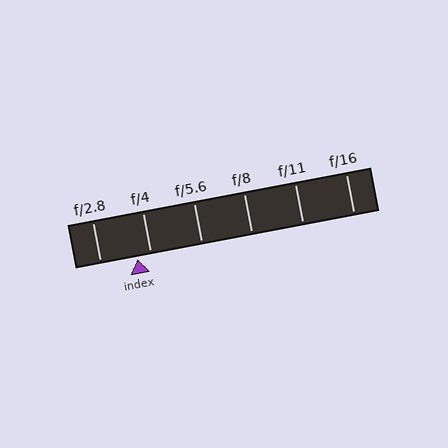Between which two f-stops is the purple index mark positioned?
The index mark is between f/2.8 and f/4.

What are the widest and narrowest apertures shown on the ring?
The widest aperture shown is f/2.8 and the narrowest is f/16.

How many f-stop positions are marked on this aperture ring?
There are 6 f-stop positions marked.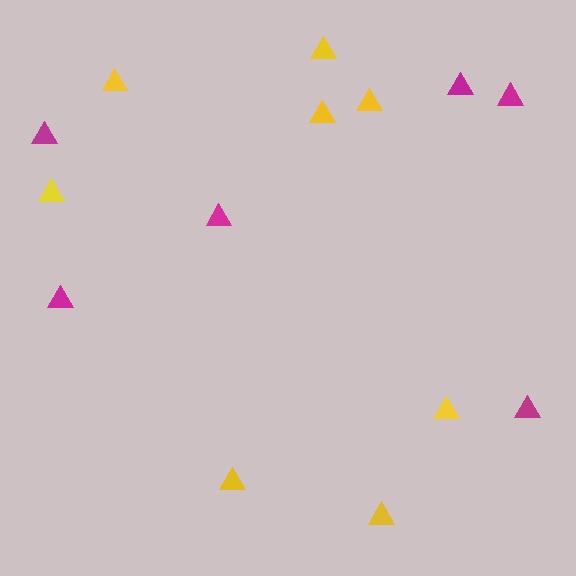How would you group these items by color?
There are 2 groups: one group of yellow triangles (8) and one group of magenta triangles (6).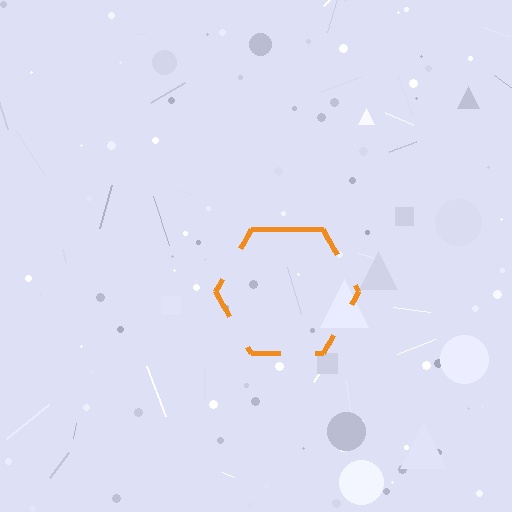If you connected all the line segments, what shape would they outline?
They would outline a hexagon.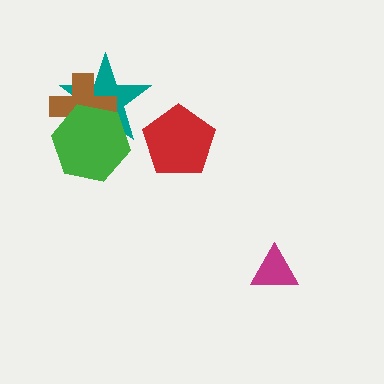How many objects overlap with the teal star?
2 objects overlap with the teal star.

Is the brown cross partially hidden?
Yes, it is partially covered by another shape.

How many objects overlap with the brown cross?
2 objects overlap with the brown cross.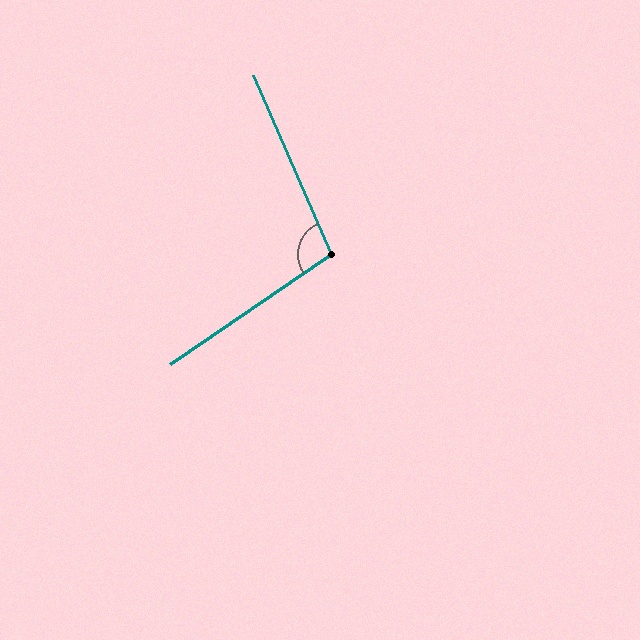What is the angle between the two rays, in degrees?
Approximately 101 degrees.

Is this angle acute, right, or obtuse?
It is obtuse.